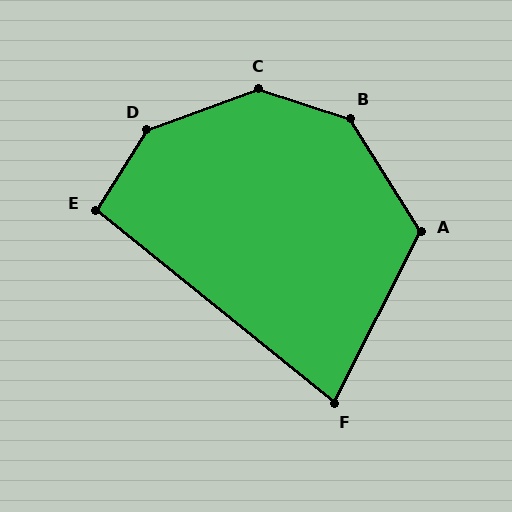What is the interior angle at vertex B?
Approximately 140 degrees (obtuse).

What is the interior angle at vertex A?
Approximately 121 degrees (obtuse).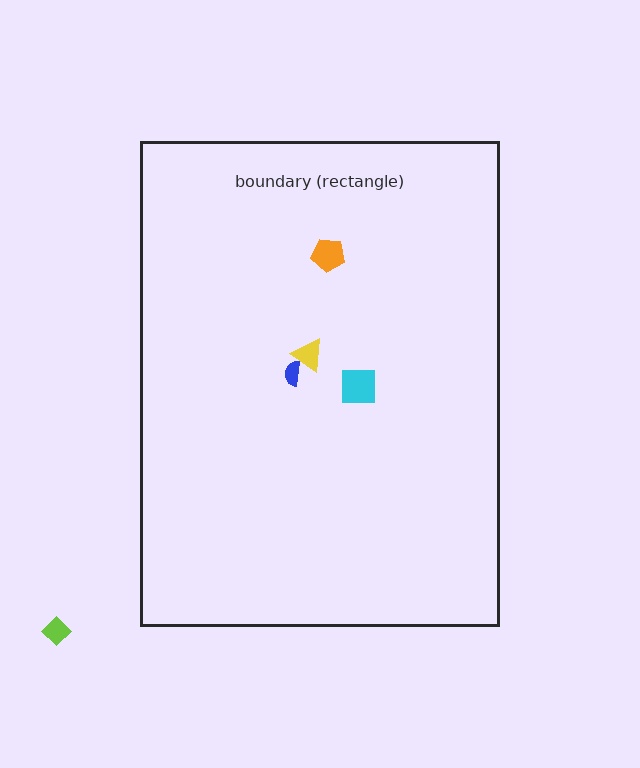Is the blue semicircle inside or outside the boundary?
Inside.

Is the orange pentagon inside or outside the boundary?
Inside.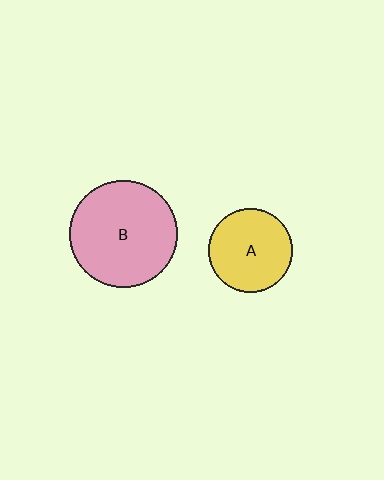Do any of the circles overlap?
No, none of the circles overlap.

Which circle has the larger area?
Circle B (pink).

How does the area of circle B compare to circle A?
Approximately 1.6 times.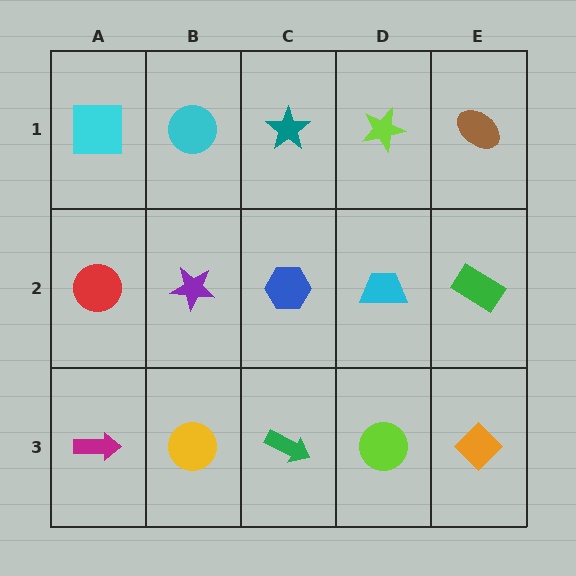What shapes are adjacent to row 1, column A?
A red circle (row 2, column A), a cyan circle (row 1, column B).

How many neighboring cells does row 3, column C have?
3.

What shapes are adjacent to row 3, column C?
A blue hexagon (row 2, column C), a yellow circle (row 3, column B), a lime circle (row 3, column D).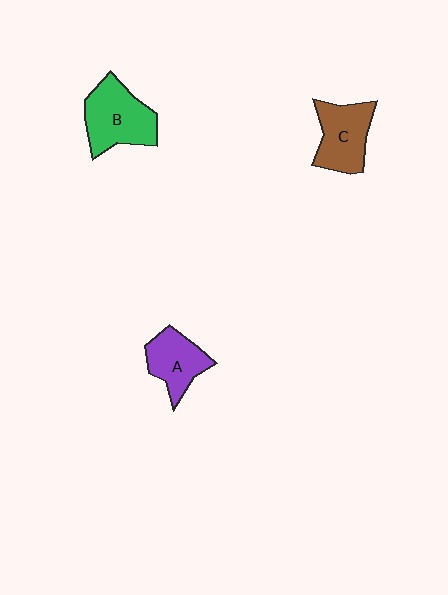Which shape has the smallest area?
Shape A (purple).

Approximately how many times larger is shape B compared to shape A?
Approximately 1.4 times.